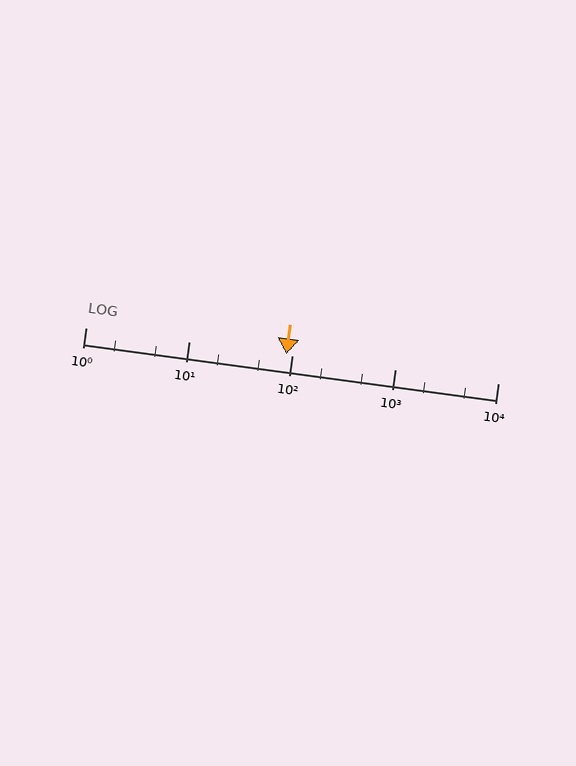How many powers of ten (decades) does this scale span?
The scale spans 4 decades, from 1 to 10000.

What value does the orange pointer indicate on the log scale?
The pointer indicates approximately 88.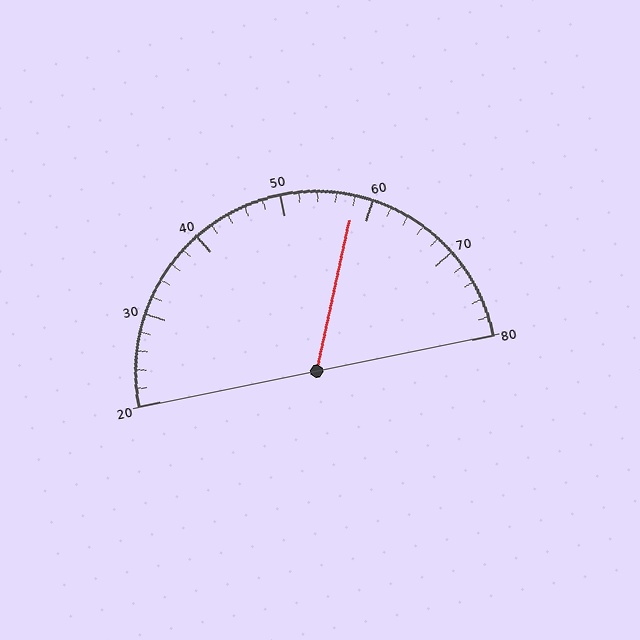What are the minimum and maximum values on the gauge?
The gauge ranges from 20 to 80.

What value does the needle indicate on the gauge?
The needle indicates approximately 58.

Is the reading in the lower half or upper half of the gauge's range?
The reading is in the upper half of the range (20 to 80).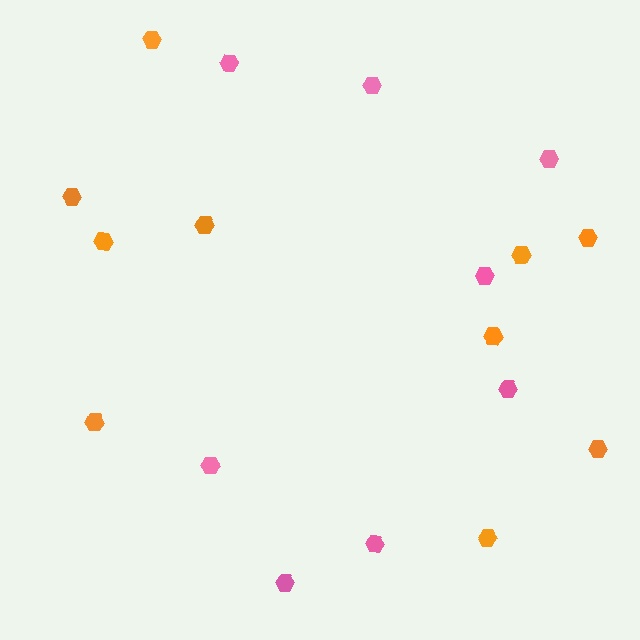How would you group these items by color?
There are 2 groups: one group of pink hexagons (8) and one group of orange hexagons (10).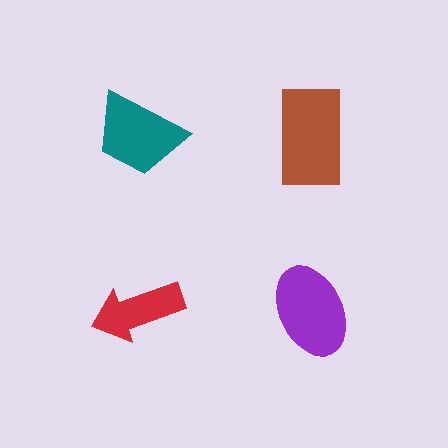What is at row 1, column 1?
A teal trapezoid.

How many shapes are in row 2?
2 shapes.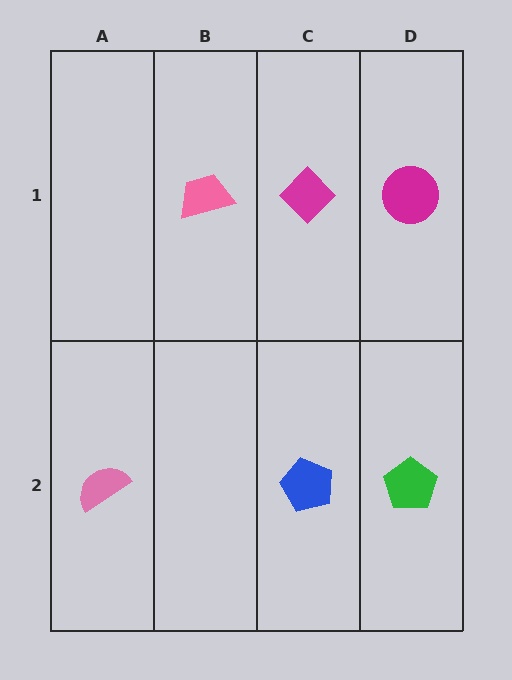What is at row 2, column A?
A pink semicircle.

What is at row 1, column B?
A pink trapezoid.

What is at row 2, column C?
A blue pentagon.